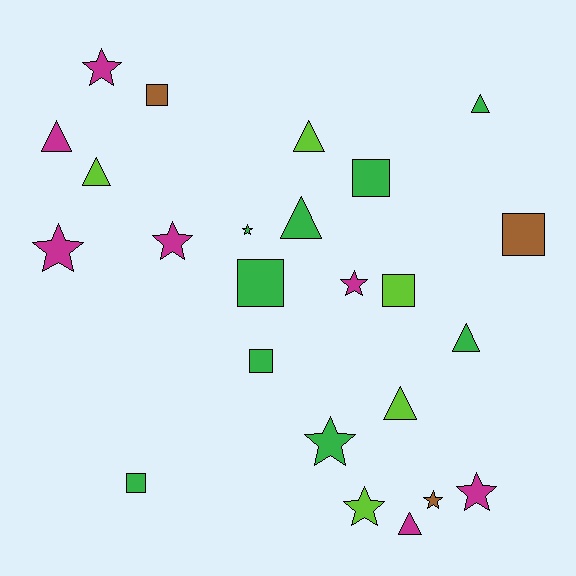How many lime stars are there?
There is 1 lime star.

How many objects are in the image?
There are 24 objects.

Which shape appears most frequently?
Star, with 9 objects.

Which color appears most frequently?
Green, with 9 objects.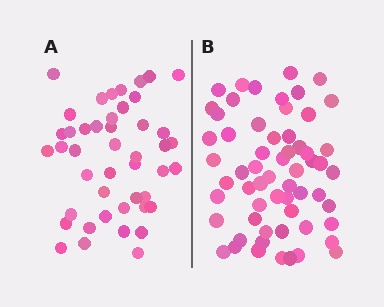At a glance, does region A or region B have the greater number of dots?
Region B (the right region) has more dots.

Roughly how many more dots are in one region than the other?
Region B has approximately 15 more dots than region A.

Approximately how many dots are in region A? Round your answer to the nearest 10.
About 40 dots. (The exact count is 45, which rounds to 40.)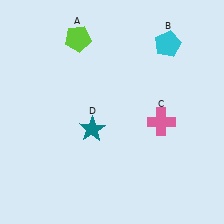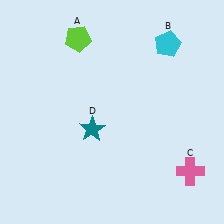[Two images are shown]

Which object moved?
The pink cross (C) moved down.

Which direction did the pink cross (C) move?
The pink cross (C) moved down.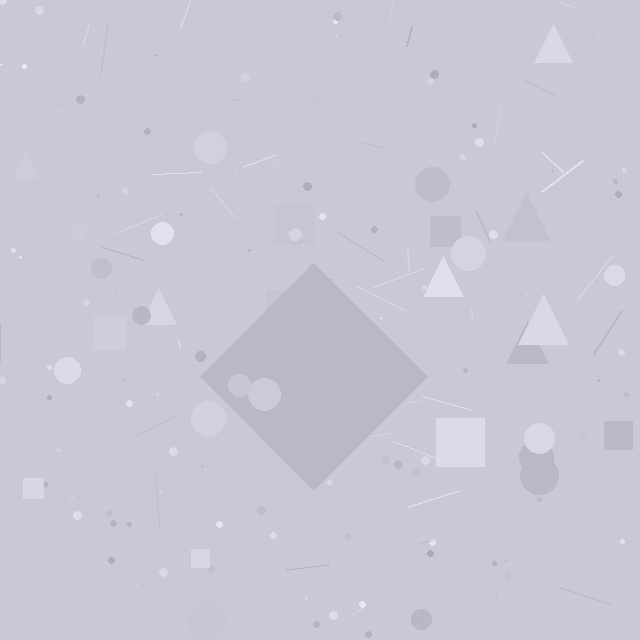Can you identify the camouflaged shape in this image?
The camouflaged shape is a diamond.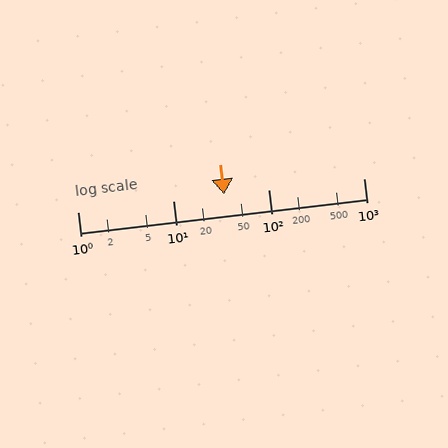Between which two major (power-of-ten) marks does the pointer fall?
The pointer is between 10 and 100.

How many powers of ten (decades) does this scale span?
The scale spans 3 decades, from 1 to 1000.